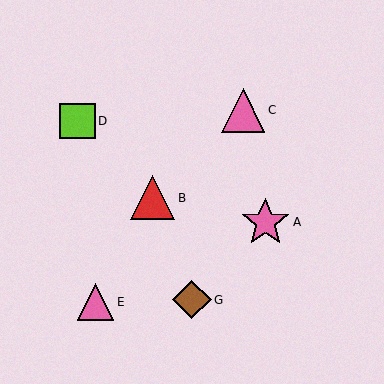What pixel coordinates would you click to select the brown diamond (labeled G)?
Click at (192, 300) to select the brown diamond G.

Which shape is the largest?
The pink star (labeled A) is the largest.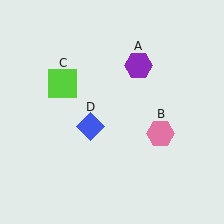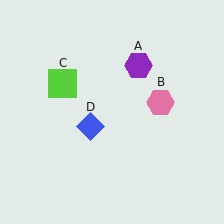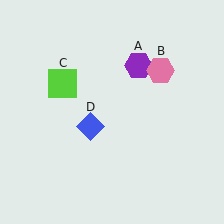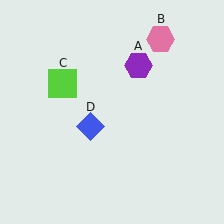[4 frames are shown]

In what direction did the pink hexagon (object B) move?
The pink hexagon (object B) moved up.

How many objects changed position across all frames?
1 object changed position: pink hexagon (object B).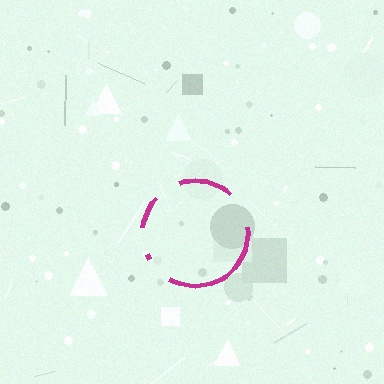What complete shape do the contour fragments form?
The contour fragments form a circle.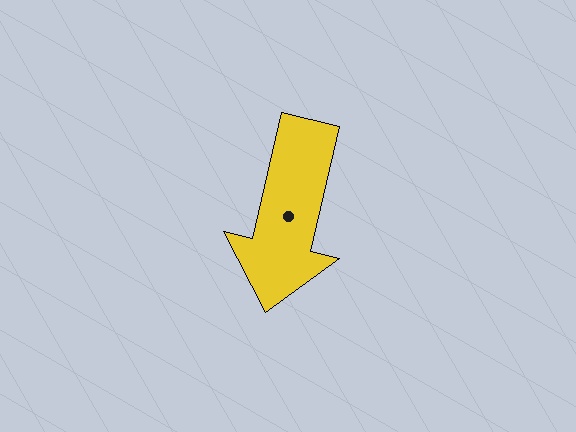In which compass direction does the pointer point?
South.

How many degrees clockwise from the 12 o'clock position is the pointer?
Approximately 193 degrees.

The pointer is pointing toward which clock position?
Roughly 6 o'clock.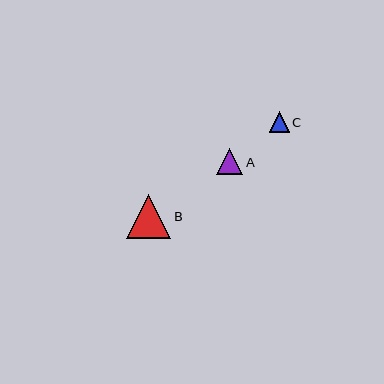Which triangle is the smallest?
Triangle C is the smallest with a size of approximately 20 pixels.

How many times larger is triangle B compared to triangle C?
Triangle B is approximately 2.2 times the size of triangle C.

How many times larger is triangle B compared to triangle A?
Triangle B is approximately 1.7 times the size of triangle A.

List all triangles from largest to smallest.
From largest to smallest: B, A, C.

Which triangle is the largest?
Triangle B is the largest with a size of approximately 44 pixels.